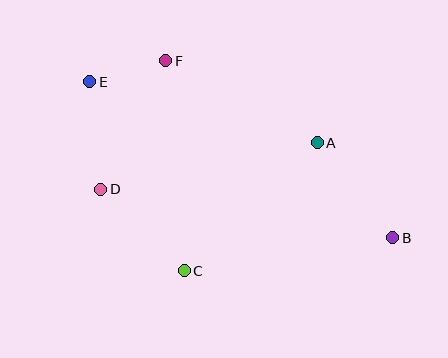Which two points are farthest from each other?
Points B and E are farthest from each other.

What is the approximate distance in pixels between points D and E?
The distance between D and E is approximately 108 pixels.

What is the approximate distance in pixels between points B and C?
The distance between B and C is approximately 211 pixels.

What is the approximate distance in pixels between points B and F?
The distance between B and F is approximately 288 pixels.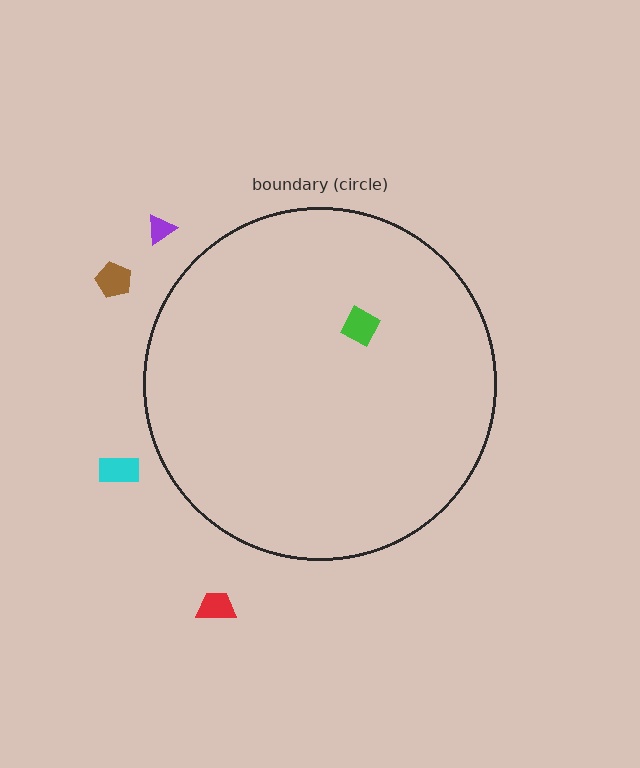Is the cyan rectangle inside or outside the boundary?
Outside.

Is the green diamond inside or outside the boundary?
Inside.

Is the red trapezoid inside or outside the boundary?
Outside.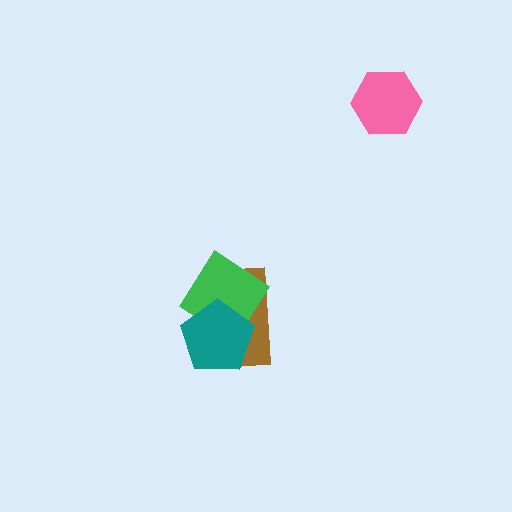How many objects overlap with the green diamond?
2 objects overlap with the green diamond.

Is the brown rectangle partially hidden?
Yes, it is partially covered by another shape.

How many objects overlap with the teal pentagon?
2 objects overlap with the teal pentagon.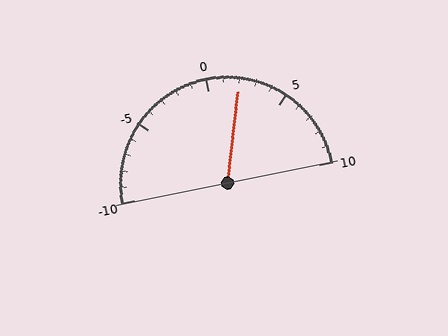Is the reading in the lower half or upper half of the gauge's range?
The reading is in the upper half of the range (-10 to 10).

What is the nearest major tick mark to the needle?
The nearest major tick mark is 0.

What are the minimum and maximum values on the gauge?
The gauge ranges from -10 to 10.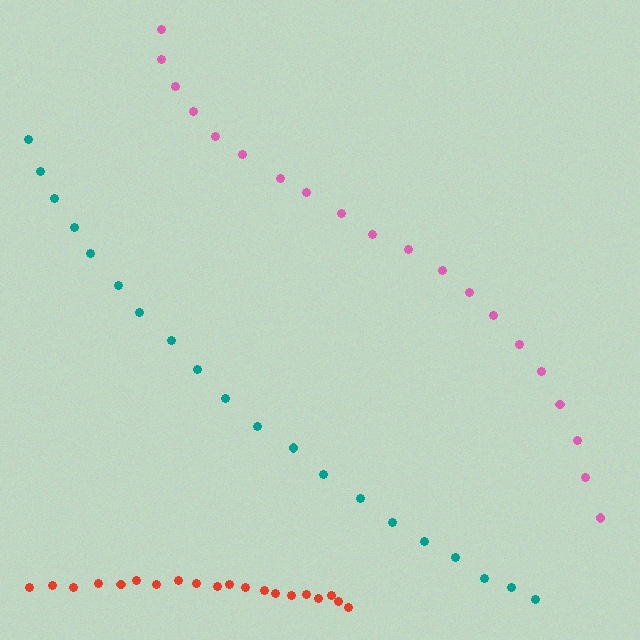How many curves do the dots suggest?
There are 3 distinct paths.